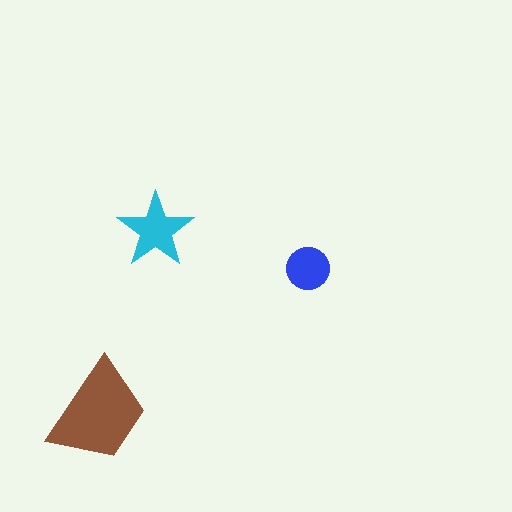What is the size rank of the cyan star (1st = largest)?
2nd.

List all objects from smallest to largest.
The blue circle, the cyan star, the brown trapezoid.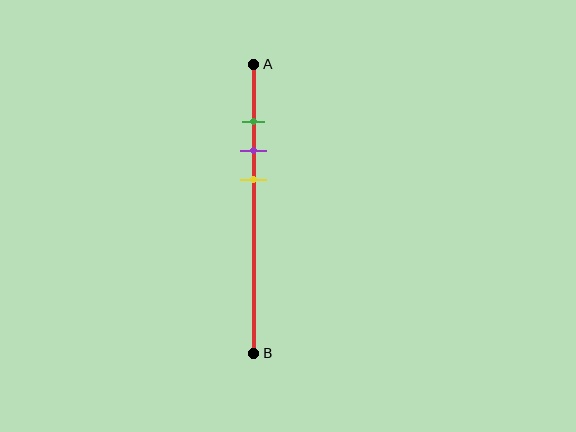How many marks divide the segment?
There are 3 marks dividing the segment.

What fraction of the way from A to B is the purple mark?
The purple mark is approximately 30% (0.3) of the way from A to B.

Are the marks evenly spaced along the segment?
Yes, the marks are approximately evenly spaced.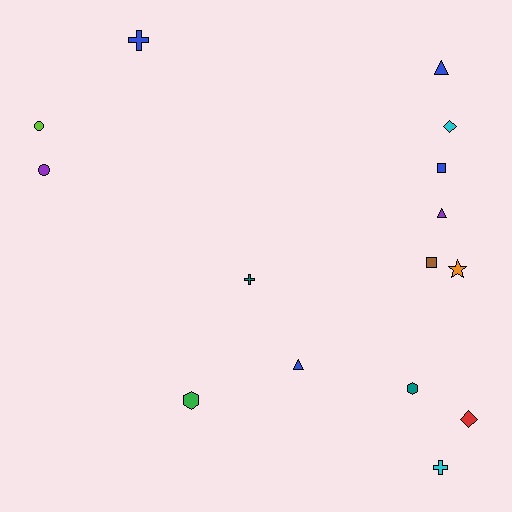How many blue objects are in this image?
There are 4 blue objects.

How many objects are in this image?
There are 15 objects.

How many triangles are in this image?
There are 3 triangles.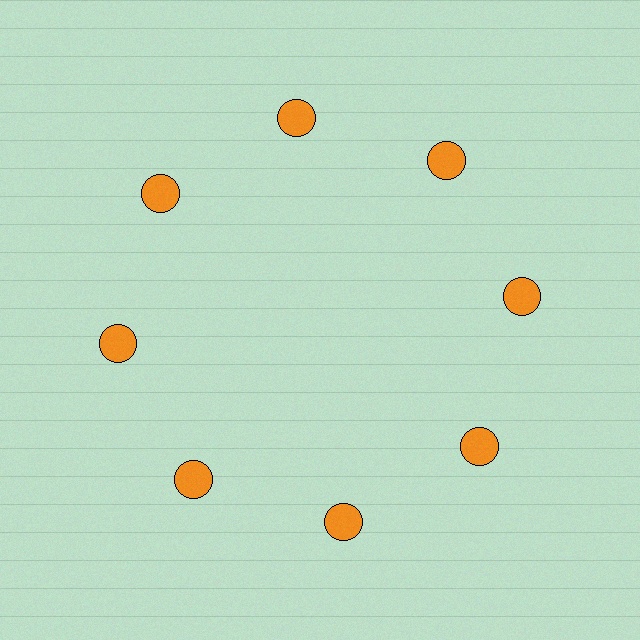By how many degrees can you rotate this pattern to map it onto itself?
The pattern maps onto itself every 45 degrees of rotation.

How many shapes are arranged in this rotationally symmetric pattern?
There are 8 shapes, arranged in 8 groups of 1.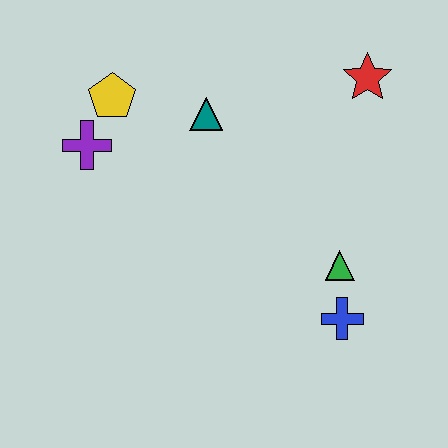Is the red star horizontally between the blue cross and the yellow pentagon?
No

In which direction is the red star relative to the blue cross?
The red star is above the blue cross.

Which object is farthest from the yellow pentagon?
The blue cross is farthest from the yellow pentagon.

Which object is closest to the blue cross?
The green triangle is closest to the blue cross.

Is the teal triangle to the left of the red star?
Yes